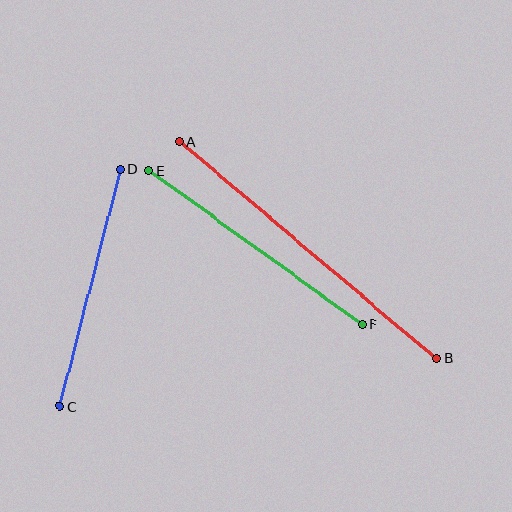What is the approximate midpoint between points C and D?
The midpoint is at approximately (90, 288) pixels.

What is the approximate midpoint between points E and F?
The midpoint is at approximately (256, 247) pixels.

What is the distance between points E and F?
The distance is approximately 264 pixels.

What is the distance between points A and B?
The distance is approximately 336 pixels.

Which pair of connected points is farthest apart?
Points A and B are farthest apart.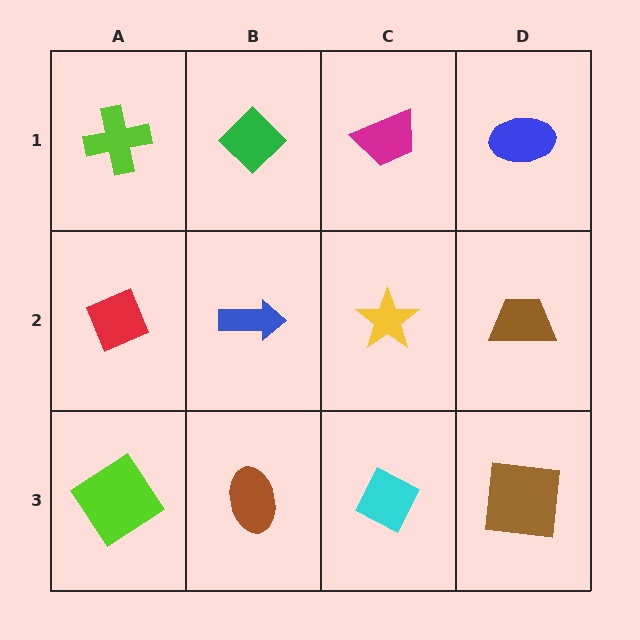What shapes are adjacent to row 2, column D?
A blue ellipse (row 1, column D), a brown square (row 3, column D), a yellow star (row 2, column C).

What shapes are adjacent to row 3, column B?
A blue arrow (row 2, column B), a lime diamond (row 3, column A), a cyan diamond (row 3, column C).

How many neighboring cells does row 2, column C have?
4.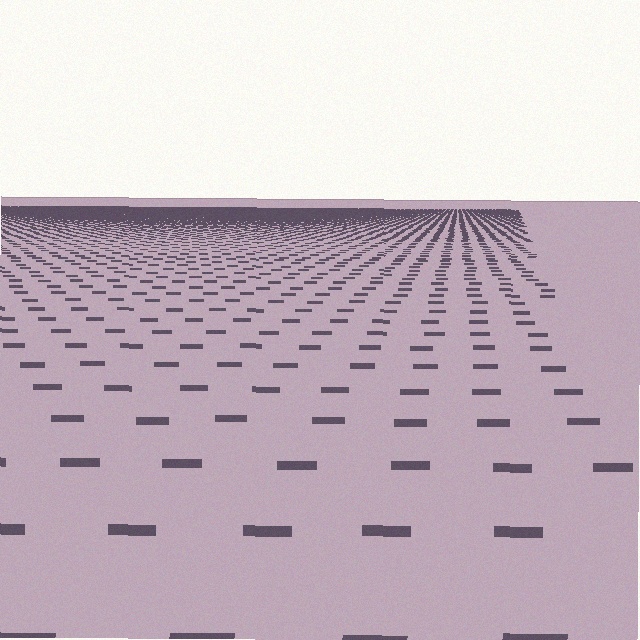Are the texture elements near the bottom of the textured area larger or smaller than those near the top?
Larger. Near the bottom, elements are closer to the viewer and appear at a bigger on-screen size.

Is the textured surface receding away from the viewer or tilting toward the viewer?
The surface is receding away from the viewer. Texture elements get smaller and denser toward the top.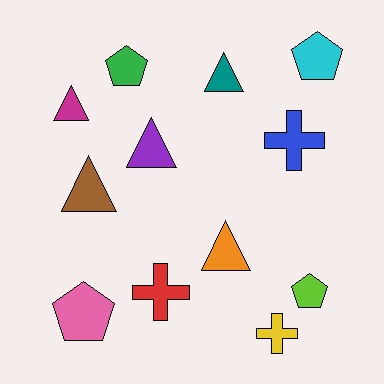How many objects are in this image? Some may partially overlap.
There are 12 objects.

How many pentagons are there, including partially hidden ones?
There are 4 pentagons.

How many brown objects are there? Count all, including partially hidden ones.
There is 1 brown object.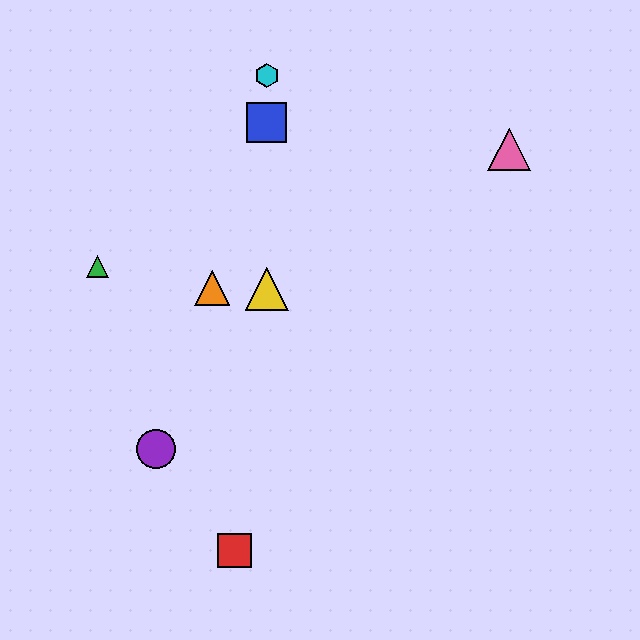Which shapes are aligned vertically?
The blue square, the yellow triangle, the cyan hexagon are aligned vertically.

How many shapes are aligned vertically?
3 shapes (the blue square, the yellow triangle, the cyan hexagon) are aligned vertically.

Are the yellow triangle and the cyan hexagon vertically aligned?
Yes, both are at x≈267.